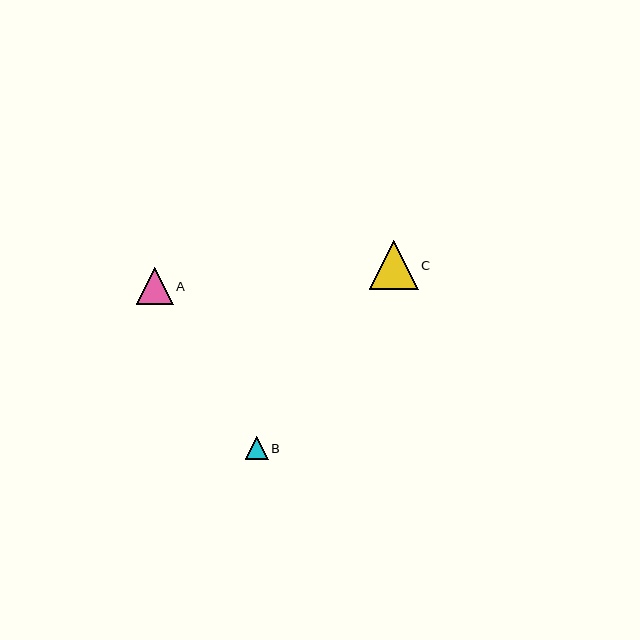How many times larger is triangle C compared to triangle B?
Triangle C is approximately 2.2 times the size of triangle B.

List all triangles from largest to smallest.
From largest to smallest: C, A, B.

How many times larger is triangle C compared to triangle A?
Triangle C is approximately 1.3 times the size of triangle A.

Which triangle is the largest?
Triangle C is the largest with a size of approximately 49 pixels.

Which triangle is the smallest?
Triangle B is the smallest with a size of approximately 23 pixels.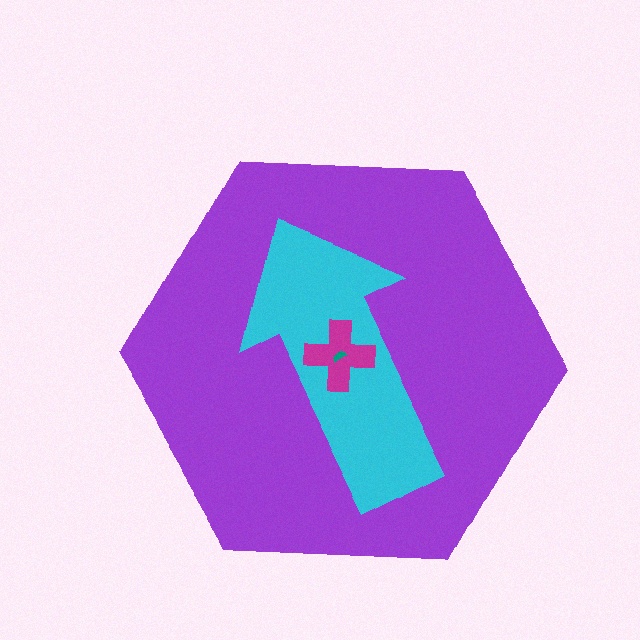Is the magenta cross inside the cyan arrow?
Yes.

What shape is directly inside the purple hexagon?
The cyan arrow.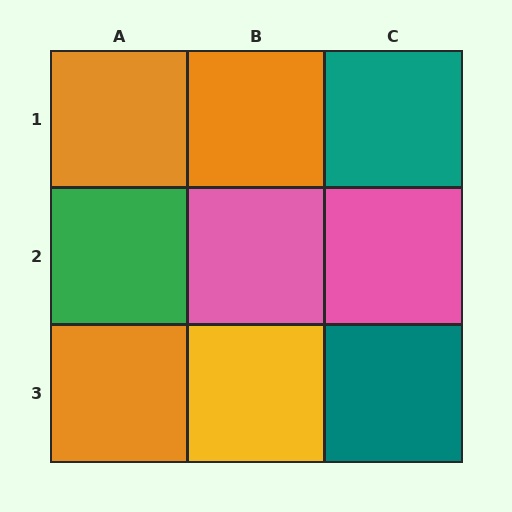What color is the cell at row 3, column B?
Yellow.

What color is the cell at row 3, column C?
Teal.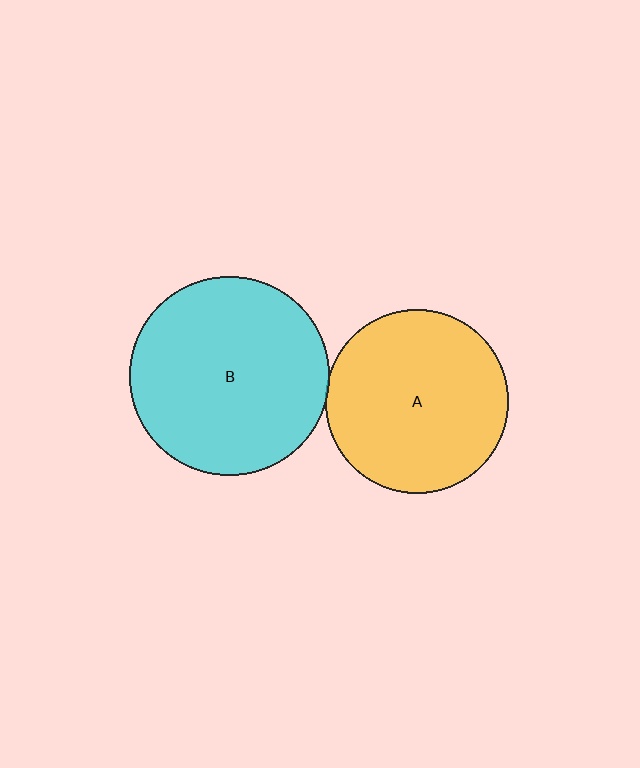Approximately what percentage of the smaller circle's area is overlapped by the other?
Approximately 5%.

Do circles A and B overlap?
Yes.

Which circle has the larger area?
Circle B (cyan).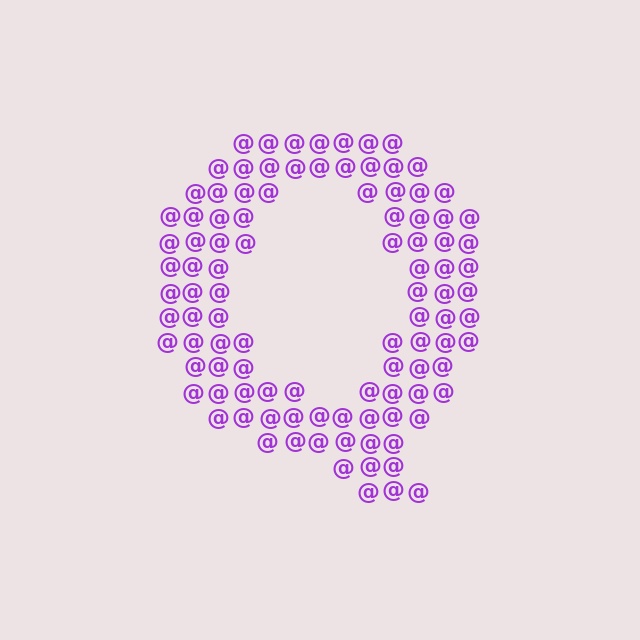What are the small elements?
The small elements are at signs.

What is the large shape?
The large shape is the letter Q.